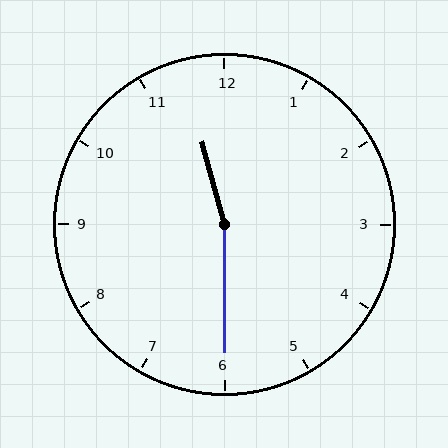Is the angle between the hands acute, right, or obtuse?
It is obtuse.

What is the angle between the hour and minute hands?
Approximately 165 degrees.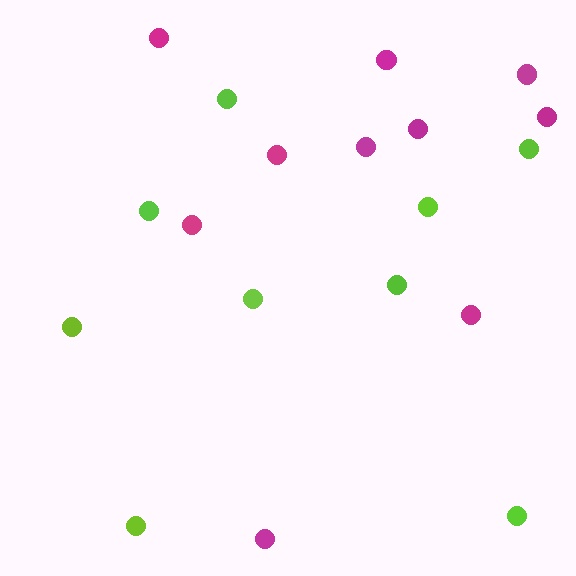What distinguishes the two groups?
There are 2 groups: one group of magenta circles (10) and one group of lime circles (9).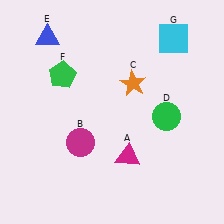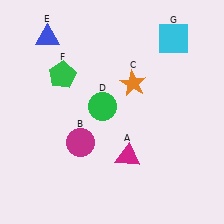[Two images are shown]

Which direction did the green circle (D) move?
The green circle (D) moved left.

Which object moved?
The green circle (D) moved left.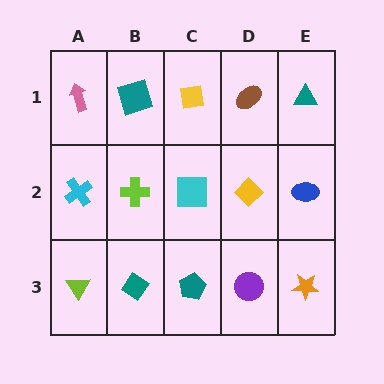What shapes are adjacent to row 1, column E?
A blue ellipse (row 2, column E), a brown ellipse (row 1, column D).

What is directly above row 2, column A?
A pink arrow.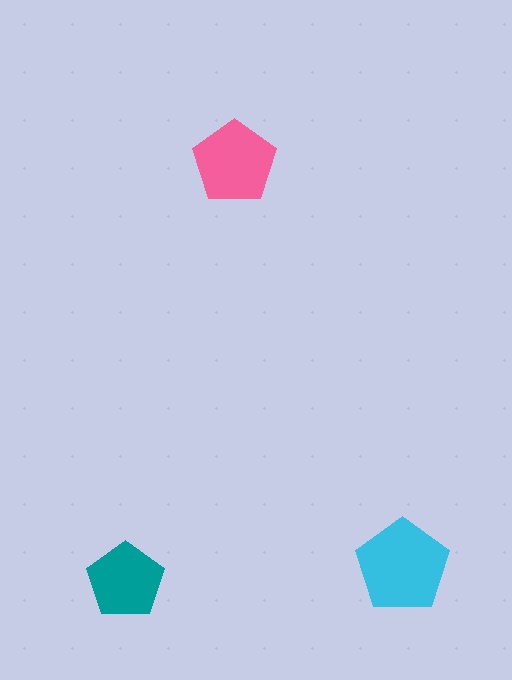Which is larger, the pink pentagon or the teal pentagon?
The pink one.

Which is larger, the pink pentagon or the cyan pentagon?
The cyan one.